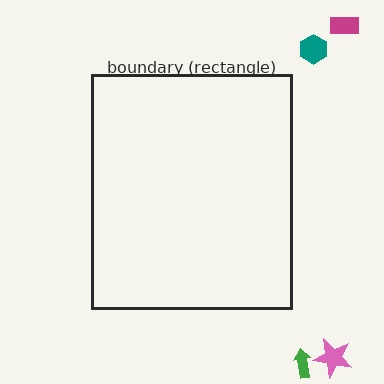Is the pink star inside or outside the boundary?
Outside.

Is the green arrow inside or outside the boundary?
Outside.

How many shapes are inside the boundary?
0 inside, 4 outside.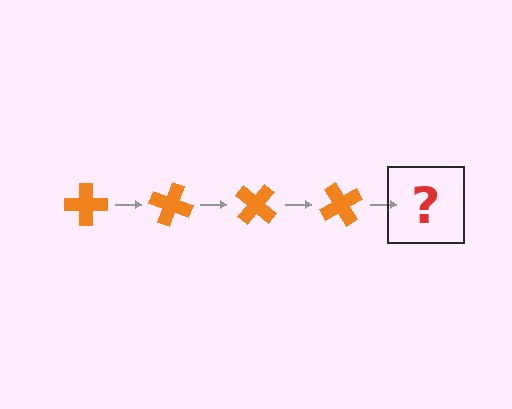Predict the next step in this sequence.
The next step is an orange cross rotated 80 degrees.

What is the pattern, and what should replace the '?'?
The pattern is that the cross rotates 20 degrees each step. The '?' should be an orange cross rotated 80 degrees.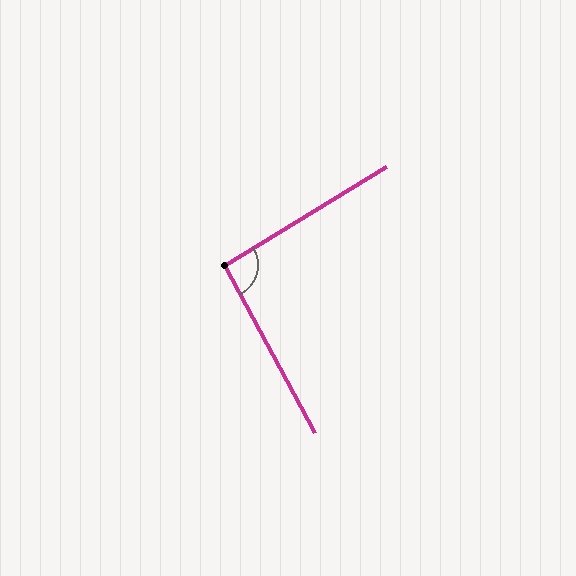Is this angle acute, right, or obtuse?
It is approximately a right angle.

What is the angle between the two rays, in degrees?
Approximately 93 degrees.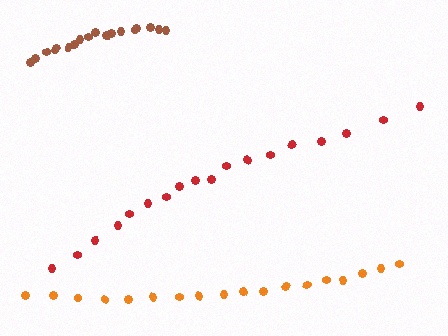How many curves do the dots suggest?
There are 3 distinct paths.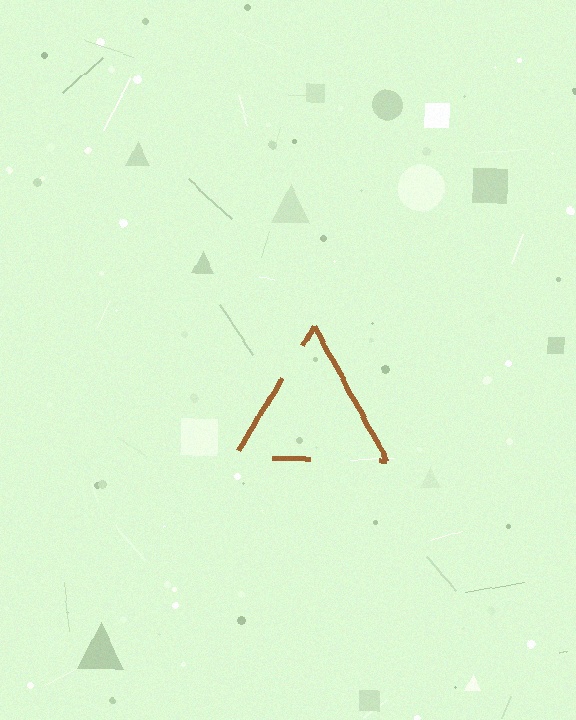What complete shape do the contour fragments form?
The contour fragments form a triangle.